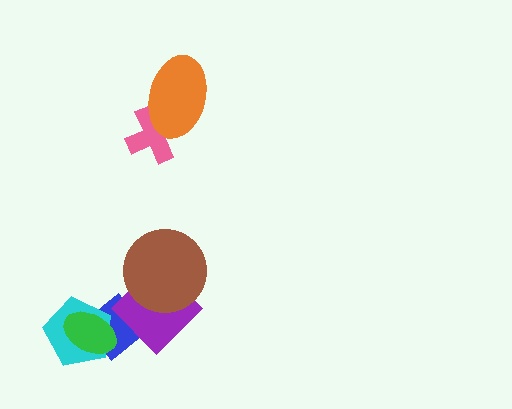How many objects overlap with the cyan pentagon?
2 objects overlap with the cyan pentagon.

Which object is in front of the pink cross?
The orange ellipse is in front of the pink cross.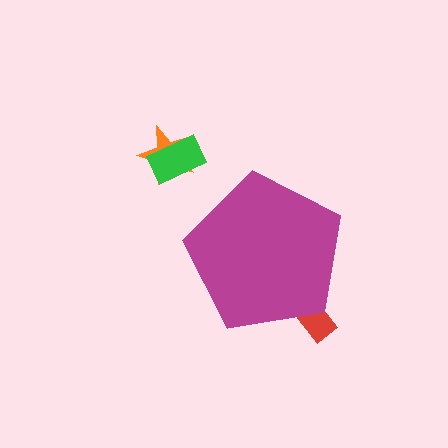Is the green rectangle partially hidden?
No, the green rectangle is fully visible.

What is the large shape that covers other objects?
A magenta pentagon.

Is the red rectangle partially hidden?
Yes, the red rectangle is partially hidden behind the magenta pentagon.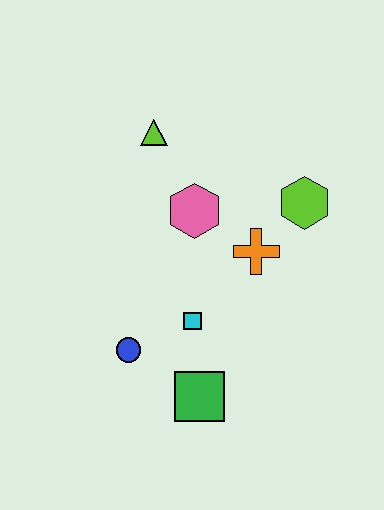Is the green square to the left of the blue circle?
No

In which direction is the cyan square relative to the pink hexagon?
The cyan square is below the pink hexagon.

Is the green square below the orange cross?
Yes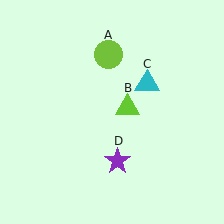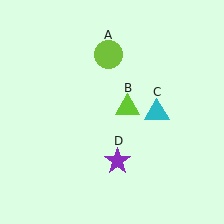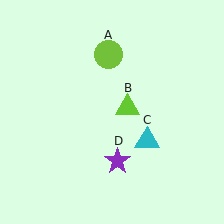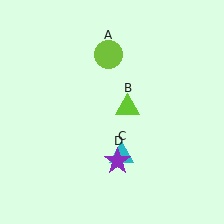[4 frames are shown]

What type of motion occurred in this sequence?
The cyan triangle (object C) rotated clockwise around the center of the scene.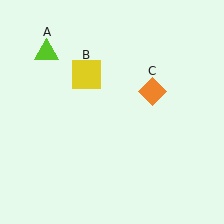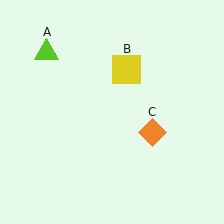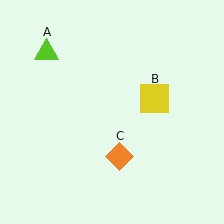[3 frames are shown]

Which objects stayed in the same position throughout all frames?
Lime triangle (object A) remained stationary.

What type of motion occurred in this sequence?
The yellow square (object B), orange diamond (object C) rotated clockwise around the center of the scene.